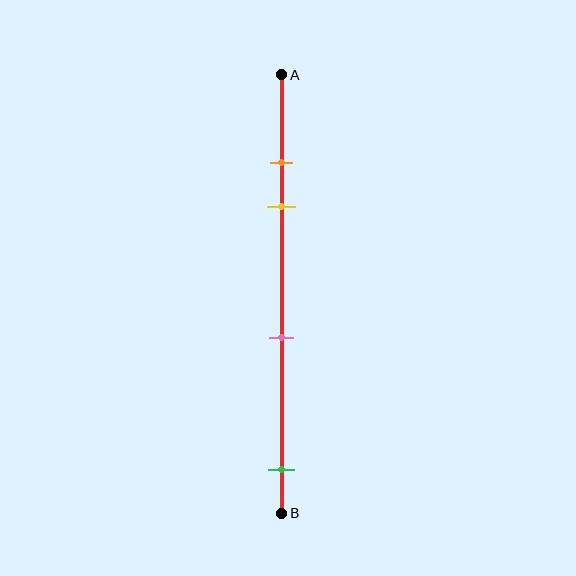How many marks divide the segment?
There are 4 marks dividing the segment.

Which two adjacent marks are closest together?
The orange and yellow marks are the closest adjacent pair.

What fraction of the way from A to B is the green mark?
The green mark is approximately 90% (0.9) of the way from A to B.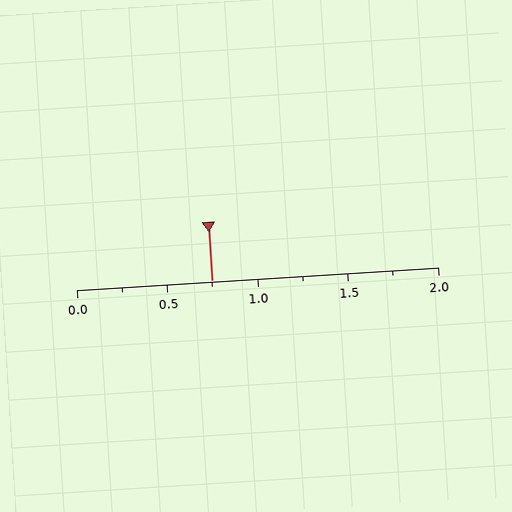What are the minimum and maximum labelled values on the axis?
The axis runs from 0.0 to 2.0.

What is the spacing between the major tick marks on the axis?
The major ticks are spaced 0.5 apart.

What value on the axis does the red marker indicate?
The marker indicates approximately 0.75.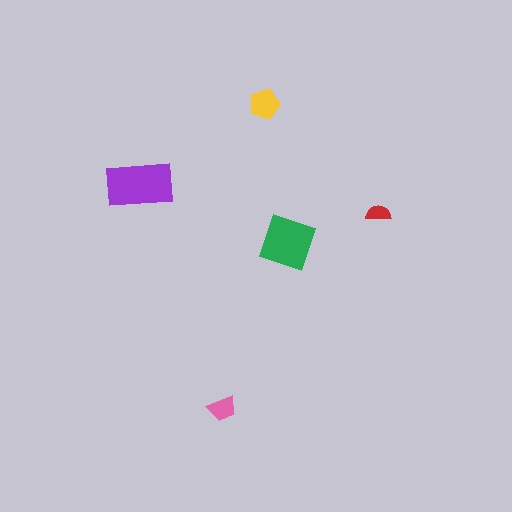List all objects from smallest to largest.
The red semicircle, the pink trapezoid, the yellow pentagon, the green diamond, the purple rectangle.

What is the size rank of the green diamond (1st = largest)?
2nd.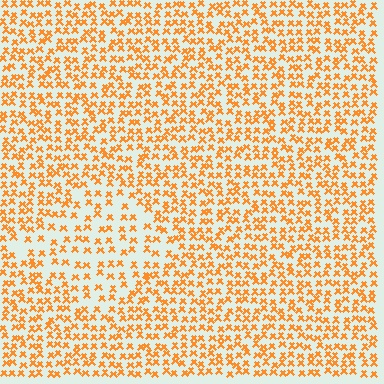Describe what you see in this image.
The image contains small orange elements arranged at two different densities. A diamond-shaped region is visible where the elements are less densely packed than the surrounding area.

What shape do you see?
I see a diamond.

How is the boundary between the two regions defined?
The boundary is defined by a change in element density (approximately 1.7x ratio). All elements are the same color, size, and shape.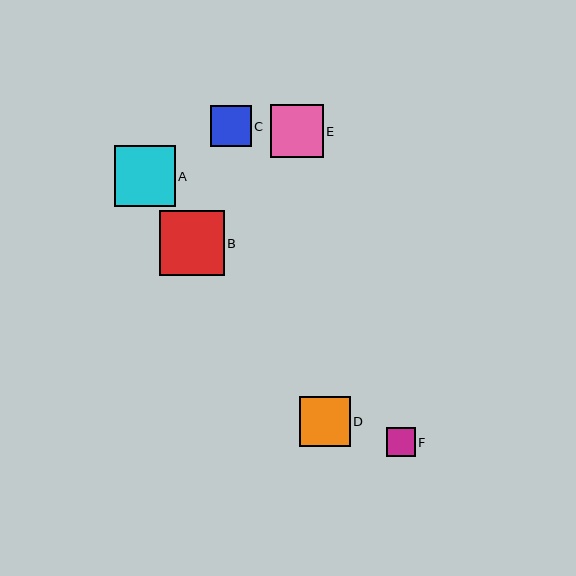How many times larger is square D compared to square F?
Square D is approximately 1.8 times the size of square F.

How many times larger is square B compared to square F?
Square B is approximately 2.3 times the size of square F.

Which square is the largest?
Square B is the largest with a size of approximately 65 pixels.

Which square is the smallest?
Square F is the smallest with a size of approximately 28 pixels.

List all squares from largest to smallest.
From largest to smallest: B, A, E, D, C, F.